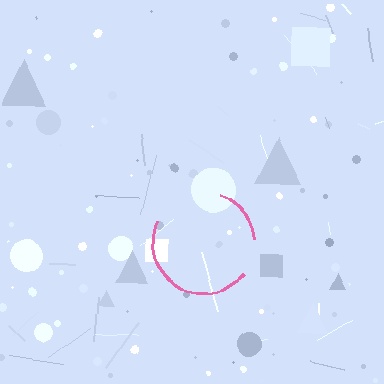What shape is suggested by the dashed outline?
The dashed outline suggests a circle.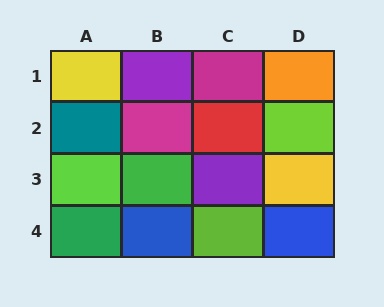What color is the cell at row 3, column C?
Purple.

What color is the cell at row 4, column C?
Lime.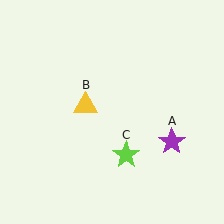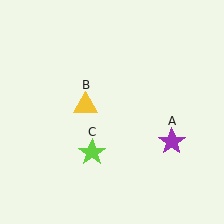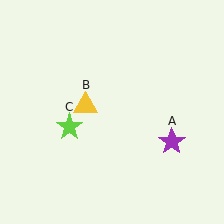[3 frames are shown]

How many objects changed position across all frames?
1 object changed position: lime star (object C).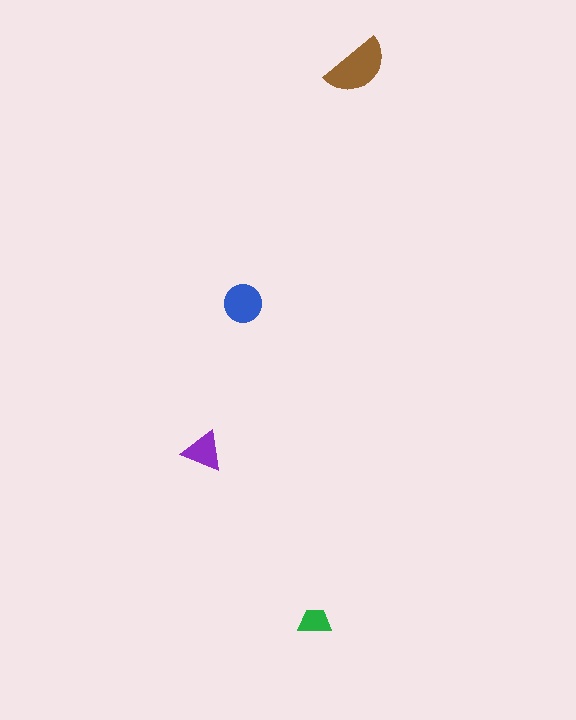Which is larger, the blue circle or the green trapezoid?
The blue circle.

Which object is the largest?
The brown semicircle.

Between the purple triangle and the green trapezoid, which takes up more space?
The purple triangle.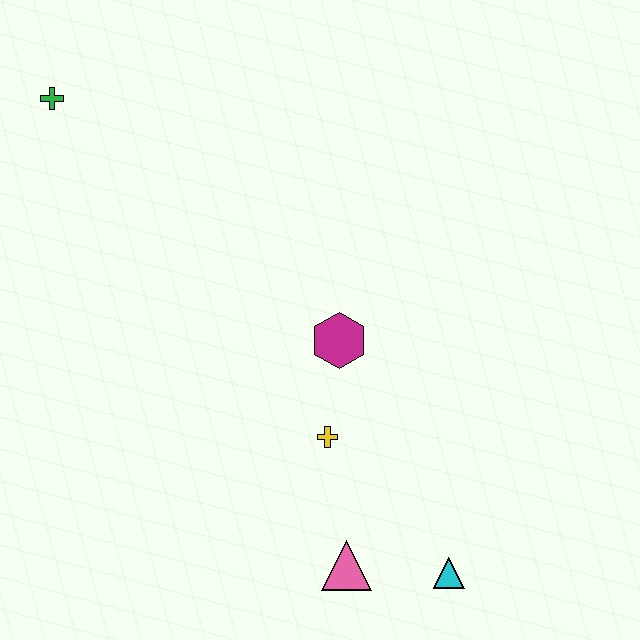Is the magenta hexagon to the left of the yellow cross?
No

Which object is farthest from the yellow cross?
The green cross is farthest from the yellow cross.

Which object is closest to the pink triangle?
The cyan triangle is closest to the pink triangle.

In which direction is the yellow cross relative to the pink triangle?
The yellow cross is above the pink triangle.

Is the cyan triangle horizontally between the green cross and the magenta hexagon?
No